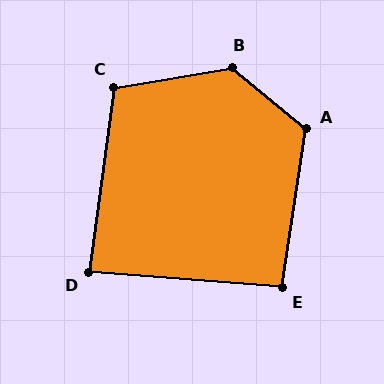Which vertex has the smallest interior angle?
D, at approximately 87 degrees.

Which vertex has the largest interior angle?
B, at approximately 131 degrees.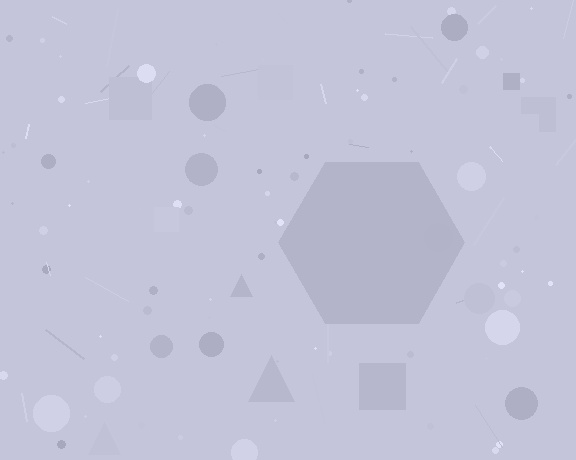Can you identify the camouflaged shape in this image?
The camouflaged shape is a hexagon.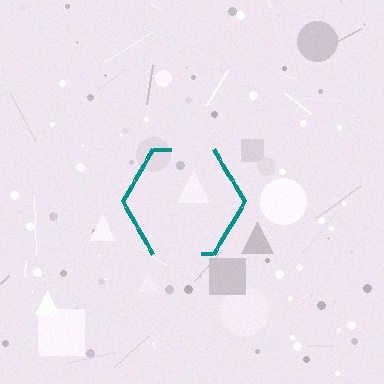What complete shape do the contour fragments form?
The contour fragments form a hexagon.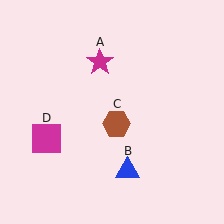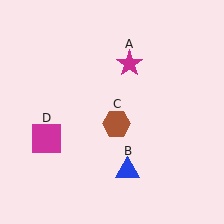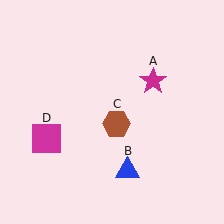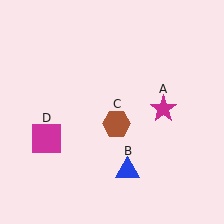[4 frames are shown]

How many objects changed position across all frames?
1 object changed position: magenta star (object A).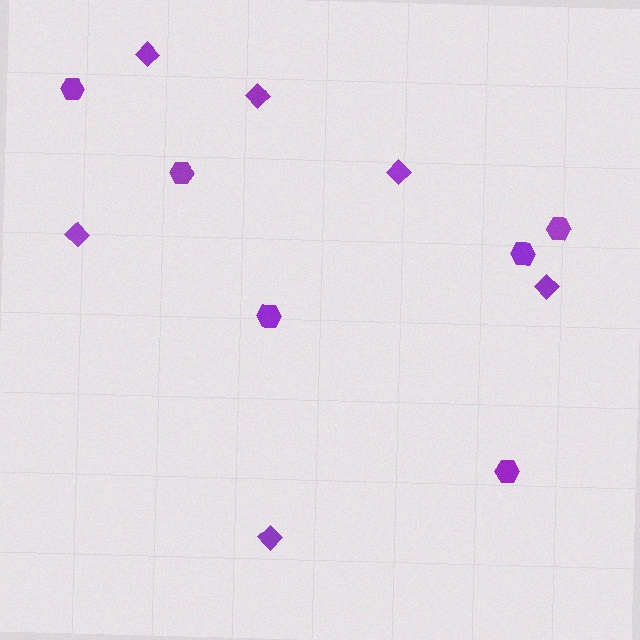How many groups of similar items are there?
There are 2 groups: one group of diamonds (6) and one group of hexagons (6).